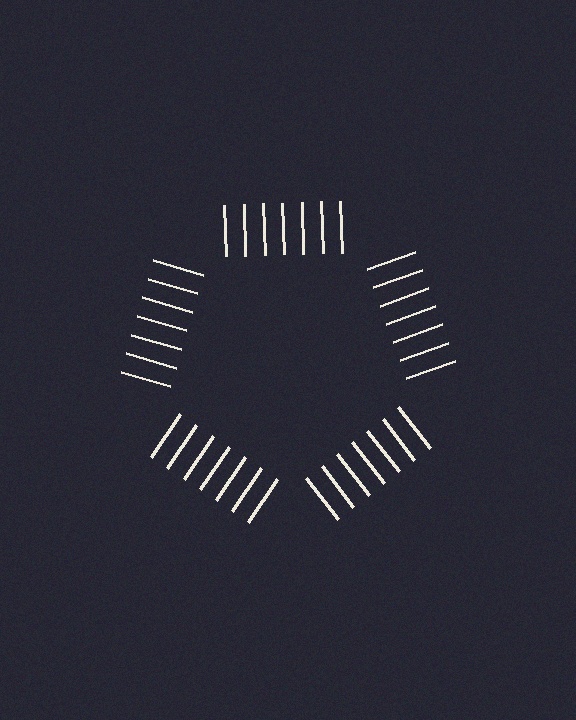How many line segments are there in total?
35 — 7 along each of the 5 edges.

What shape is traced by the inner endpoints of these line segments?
An illusory pentagon — the line segments terminate on its edges but no continuous stroke is drawn.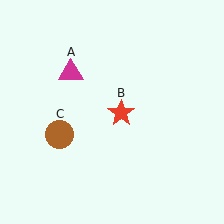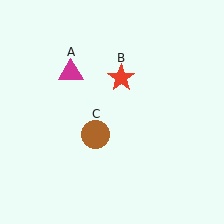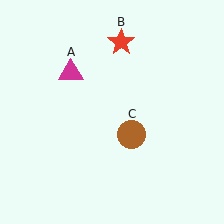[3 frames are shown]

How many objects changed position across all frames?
2 objects changed position: red star (object B), brown circle (object C).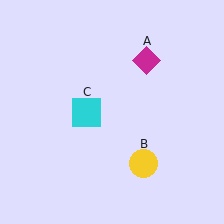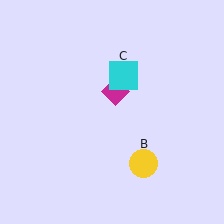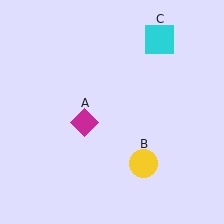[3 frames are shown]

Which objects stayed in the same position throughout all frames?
Yellow circle (object B) remained stationary.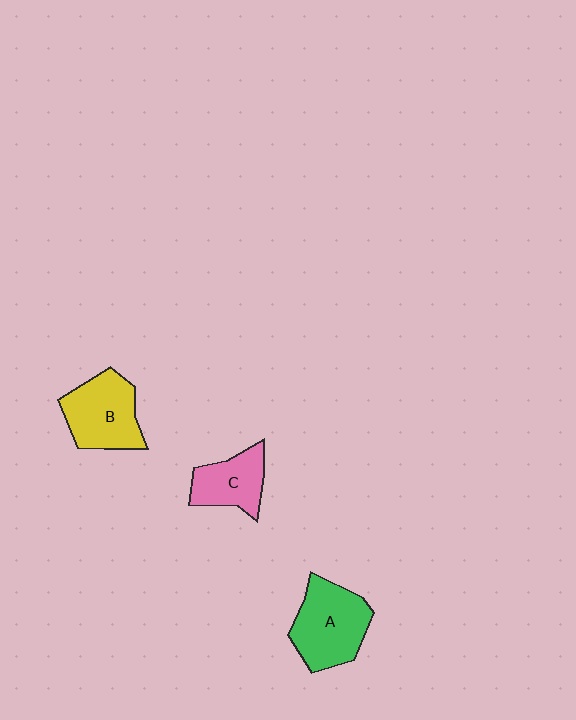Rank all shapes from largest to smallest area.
From largest to smallest: A (green), B (yellow), C (pink).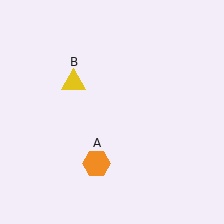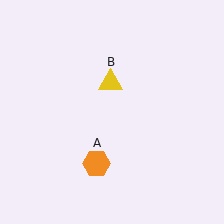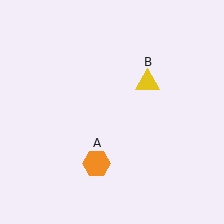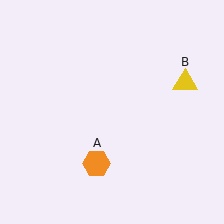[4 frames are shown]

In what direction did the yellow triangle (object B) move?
The yellow triangle (object B) moved right.